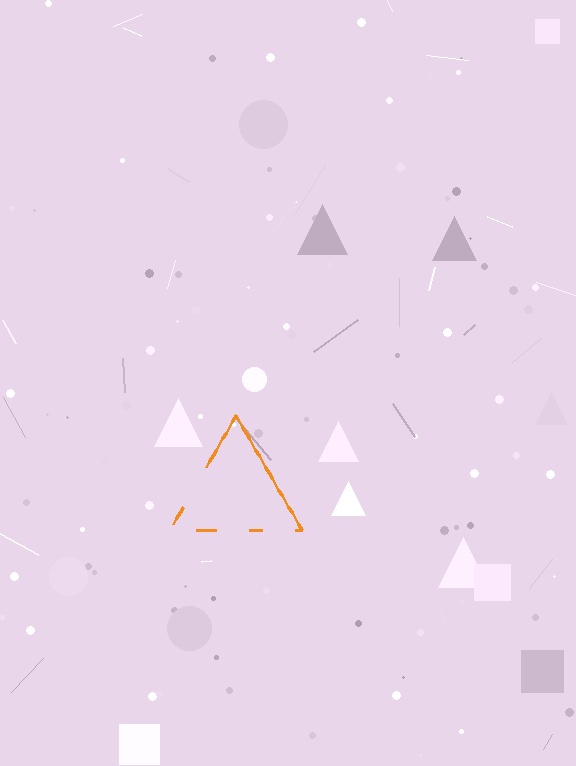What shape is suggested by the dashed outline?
The dashed outline suggests a triangle.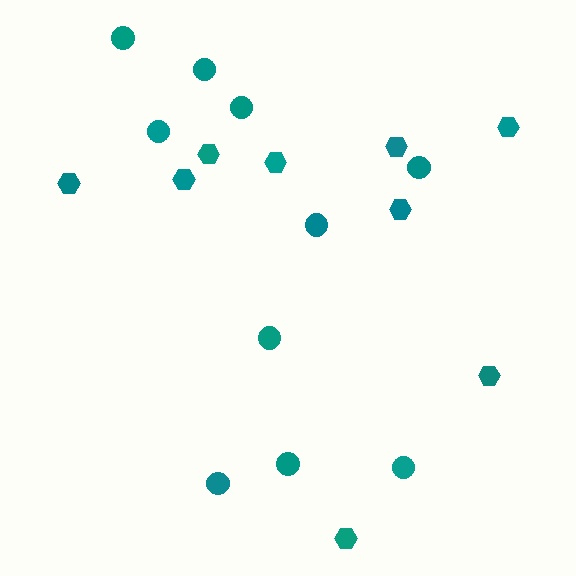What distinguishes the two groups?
There are 2 groups: one group of circles (10) and one group of hexagons (9).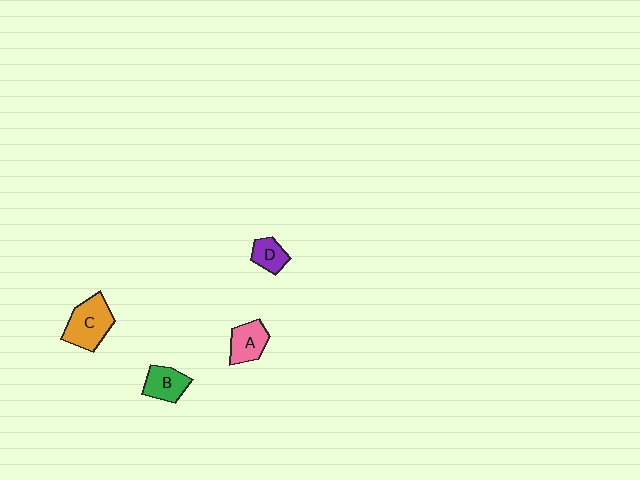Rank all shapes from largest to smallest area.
From largest to smallest: C (orange), A (pink), B (green), D (purple).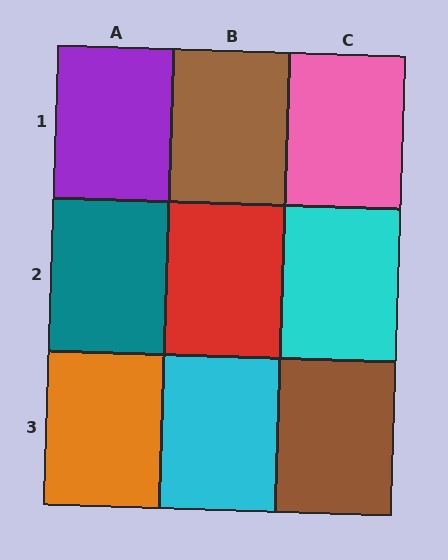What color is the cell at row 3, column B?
Cyan.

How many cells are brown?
2 cells are brown.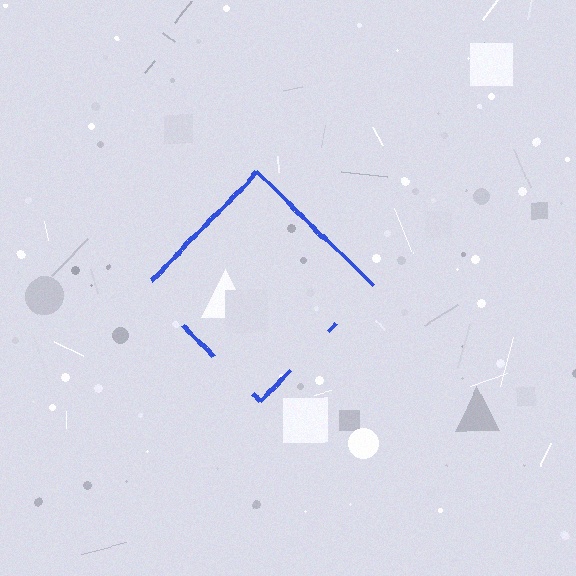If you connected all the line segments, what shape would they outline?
They would outline a diamond.